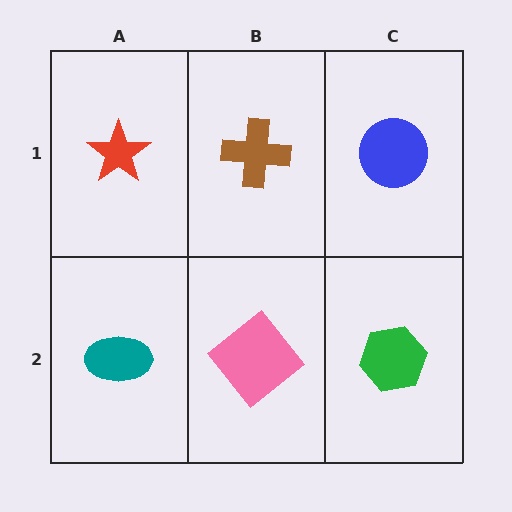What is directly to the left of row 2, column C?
A pink diamond.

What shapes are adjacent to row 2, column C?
A blue circle (row 1, column C), a pink diamond (row 2, column B).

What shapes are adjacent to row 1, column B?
A pink diamond (row 2, column B), a red star (row 1, column A), a blue circle (row 1, column C).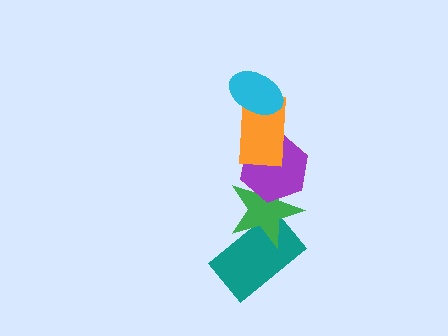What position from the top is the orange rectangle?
The orange rectangle is 2nd from the top.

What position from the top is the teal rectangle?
The teal rectangle is 5th from the top.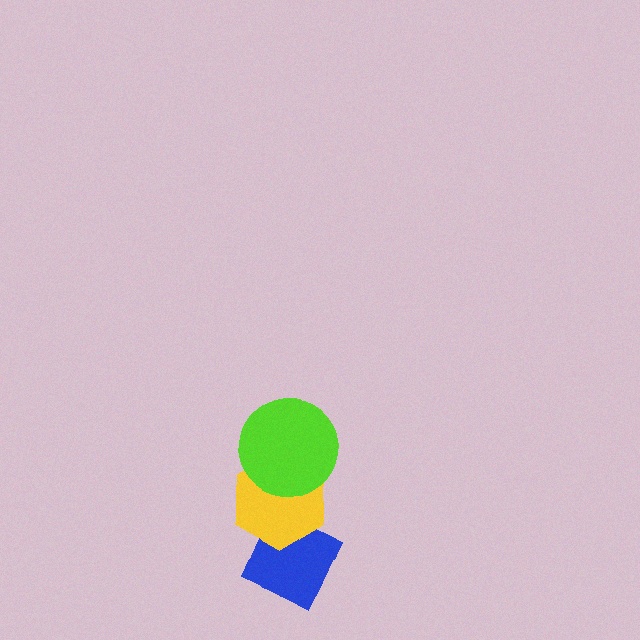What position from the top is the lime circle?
The lime circle is 1st from the top.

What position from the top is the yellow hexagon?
The yellow hexagon is 2nd from the top.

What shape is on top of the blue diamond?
The yellow hexagon is on top of the blue diamond.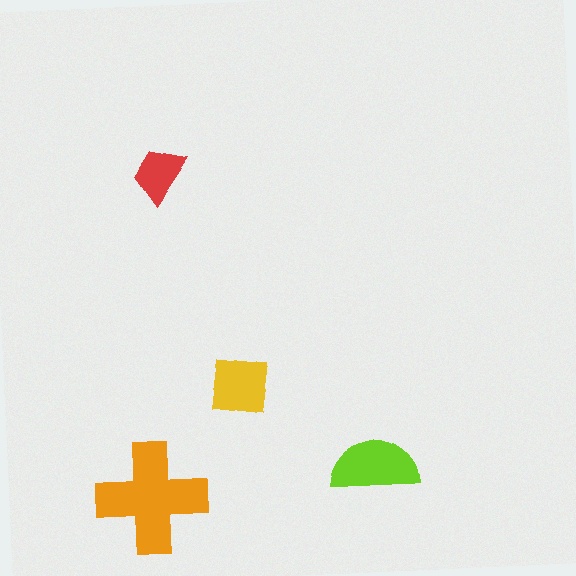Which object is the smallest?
The red trapezoid.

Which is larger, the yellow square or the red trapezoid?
The yellow square.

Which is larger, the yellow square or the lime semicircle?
The lime semicircle.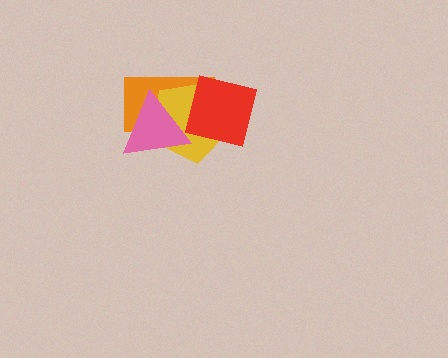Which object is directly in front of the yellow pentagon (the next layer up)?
The pink triangle is directly in front of the yellow pentagon.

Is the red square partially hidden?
No, no other shape covers it.